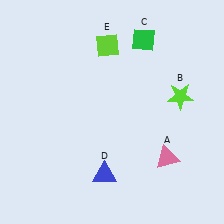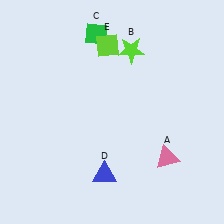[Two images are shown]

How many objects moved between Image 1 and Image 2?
2 objects moved between the two images.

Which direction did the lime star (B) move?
The lime star (B) moved left.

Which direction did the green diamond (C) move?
The green diamond (C) moved left.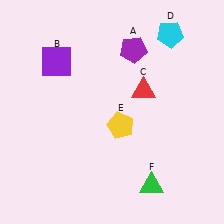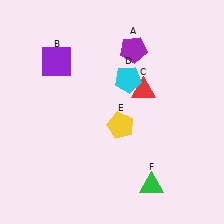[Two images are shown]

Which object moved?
The cyan pentagon (D) moved down.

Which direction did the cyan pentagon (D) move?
The cyan pentagon (D) moved down.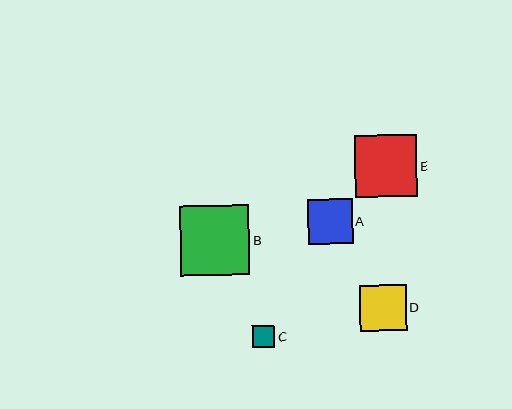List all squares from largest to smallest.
From largest to smallest: B, E, D, A, C.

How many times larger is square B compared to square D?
Square B is approximately 1.5 times the size of square D.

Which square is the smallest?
Square C is the smallest with a size of approximately 22 pixels.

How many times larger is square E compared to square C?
Square E is approximately 2.8 times the size of square C.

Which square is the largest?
Square B is the largest with a size of approximately 70 pixels.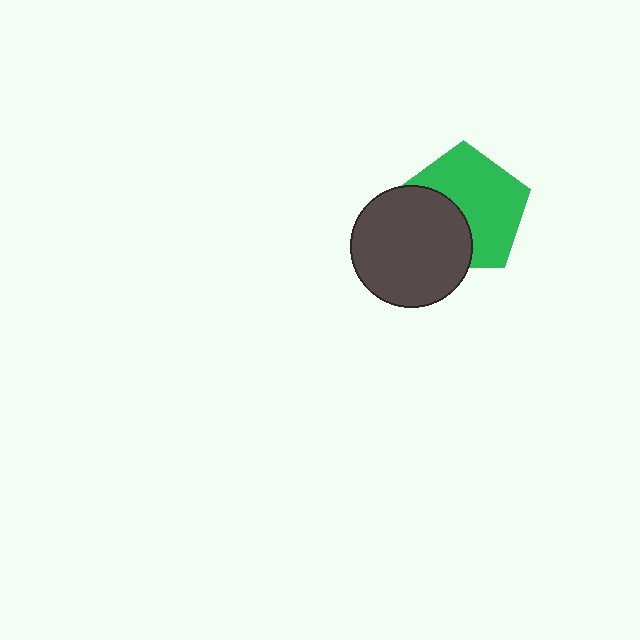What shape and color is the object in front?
The object in front is a dark gray circle.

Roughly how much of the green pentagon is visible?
About half of it is visible (roughly 62%).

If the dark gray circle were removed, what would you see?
You would see the complete green pentagon.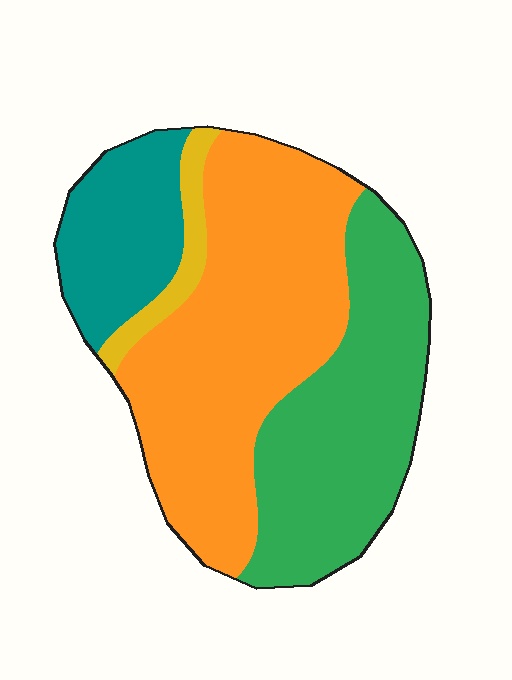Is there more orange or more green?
Orange.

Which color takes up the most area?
Orange, at roughly 45%.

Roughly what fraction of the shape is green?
Green covers about 35% of the shape.